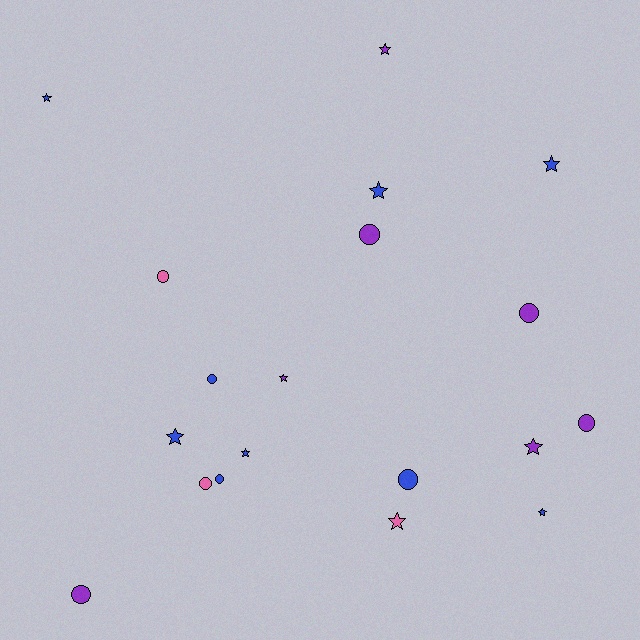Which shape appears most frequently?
Star, with 10 objects.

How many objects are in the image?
There are 19 objects.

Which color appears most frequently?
Blue, with 9 objects.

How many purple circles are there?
There are 4 purple circles.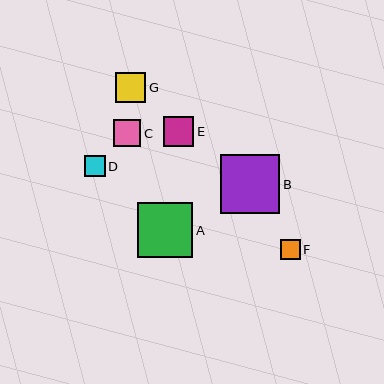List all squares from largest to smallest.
From largest to smallest: B, A, G, E, C, D, F.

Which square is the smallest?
Square F is the smallest with a size of approximately 20 pixels.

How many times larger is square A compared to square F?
Square A is approximately 2.7 times the size of square F.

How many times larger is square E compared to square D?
Square E is approximately 1.4 times the size of square D.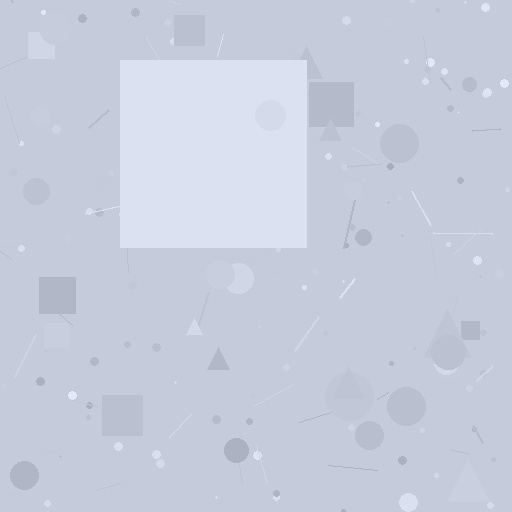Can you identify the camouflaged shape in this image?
The camouflaged shape is a square.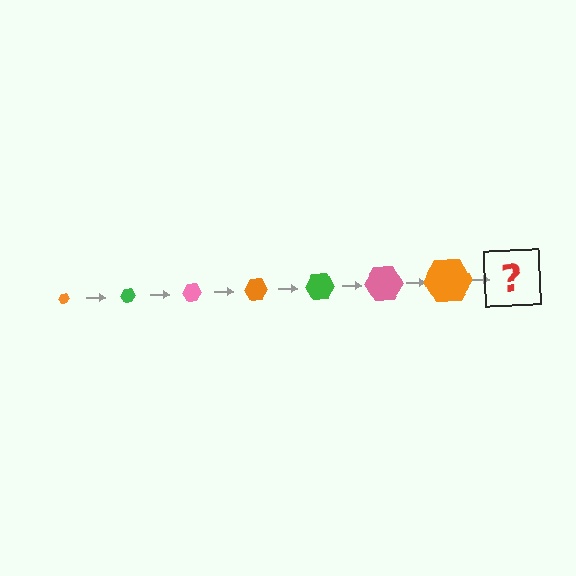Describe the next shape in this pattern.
It should be a green hexagon, larger than the previous one.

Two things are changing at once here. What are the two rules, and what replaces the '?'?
The two rules are that the hexagon grows larger each step and the color cycles through orange, green, and pink. The '?' should be a green hexagon, larger than the previous one.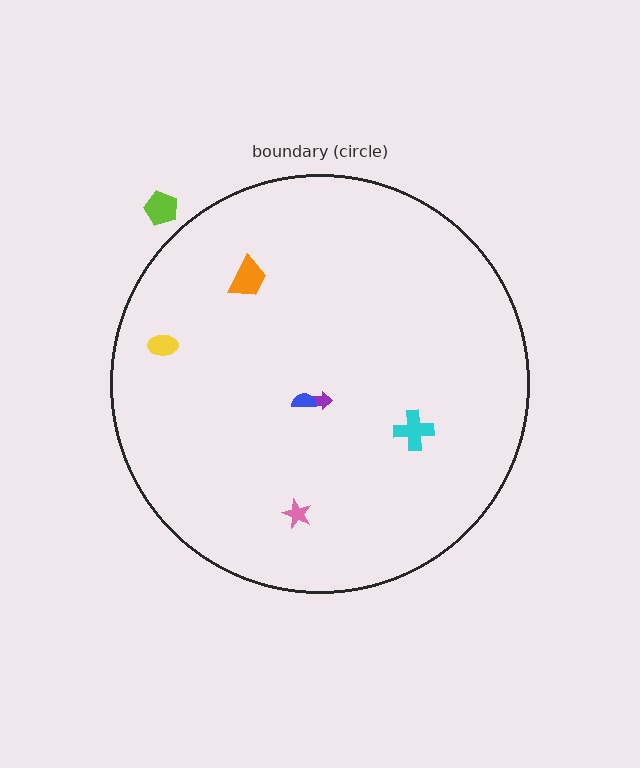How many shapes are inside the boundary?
6 inside, 1 outside.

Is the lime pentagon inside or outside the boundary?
Outside.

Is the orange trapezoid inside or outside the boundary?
Inside.